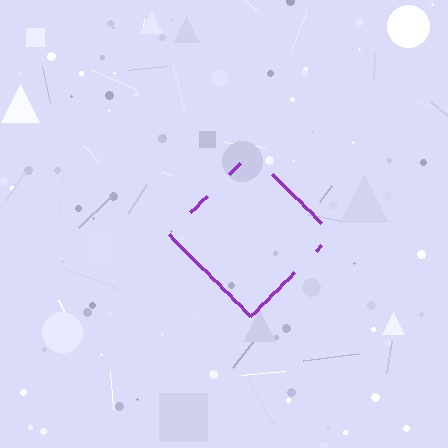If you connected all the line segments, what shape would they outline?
They would outline a diamond.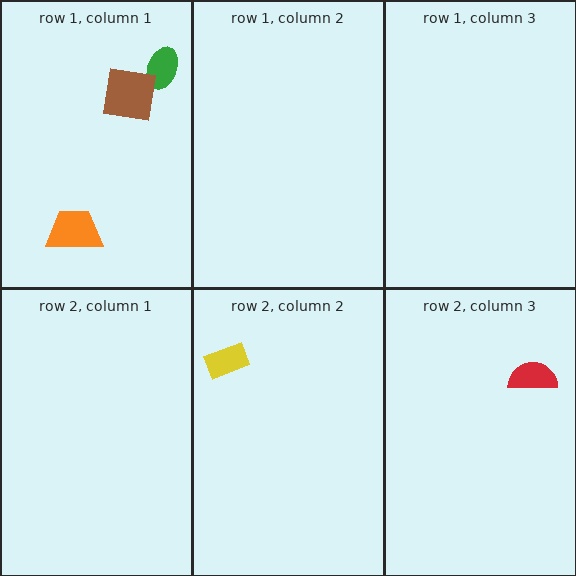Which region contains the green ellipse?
The row 1, column 1 region.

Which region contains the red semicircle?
The row 2, column 3 region.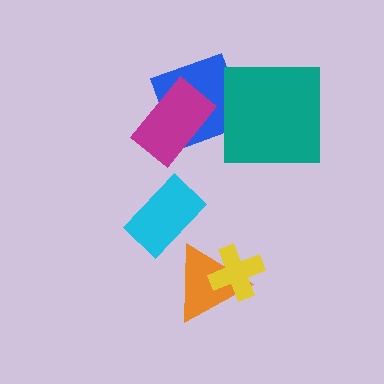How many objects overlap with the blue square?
2 objects overlap with the blue square.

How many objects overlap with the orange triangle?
1 object overlaps with the orange triangle.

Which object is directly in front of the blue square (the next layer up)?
The magenta rectangle is directly in front of the blue square.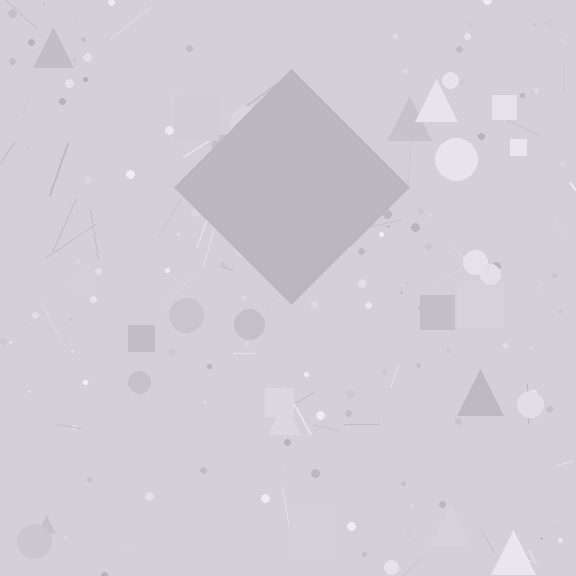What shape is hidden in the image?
A diamond is hidden in the image.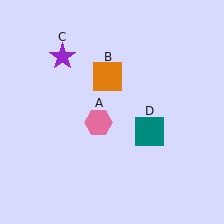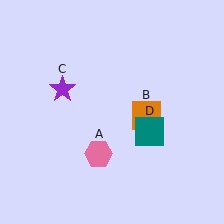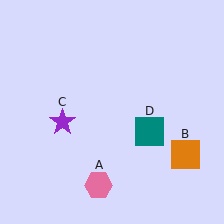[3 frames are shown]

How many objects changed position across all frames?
3 objects changed position: pink hexagon (object A), orange square (object B), purple star (object C).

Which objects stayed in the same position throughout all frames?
Teal square (object D) remained stationary.